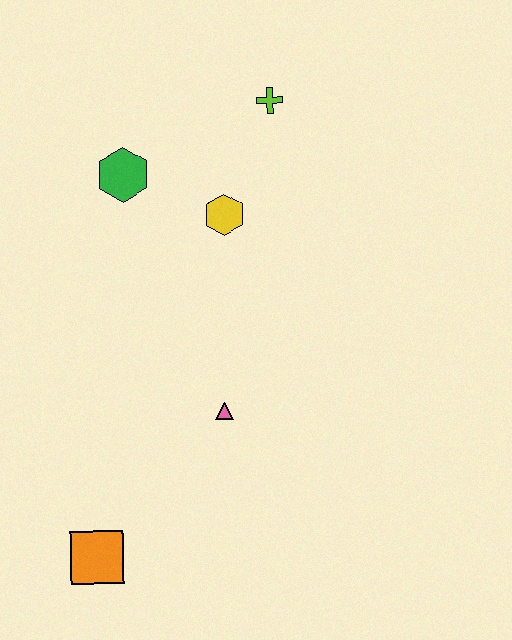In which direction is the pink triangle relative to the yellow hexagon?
The pink triangle is below the yellow hexagon.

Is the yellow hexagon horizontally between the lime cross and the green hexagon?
Yes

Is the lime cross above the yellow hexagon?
Yes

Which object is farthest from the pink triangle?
The lime cross is farthest from the pink triangle.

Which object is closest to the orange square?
The pink triangle is closest to the orange square.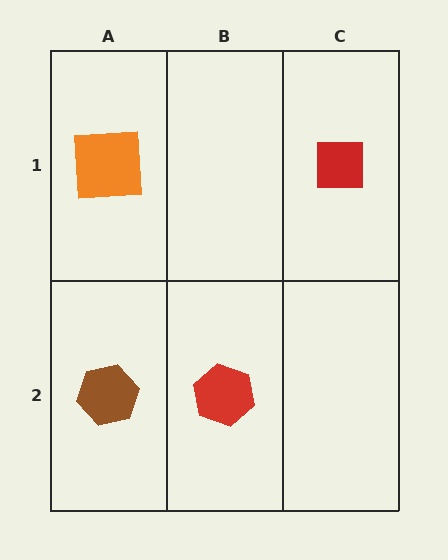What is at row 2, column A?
A brown hexagon.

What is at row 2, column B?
A red hexagon.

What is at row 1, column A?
An orange square.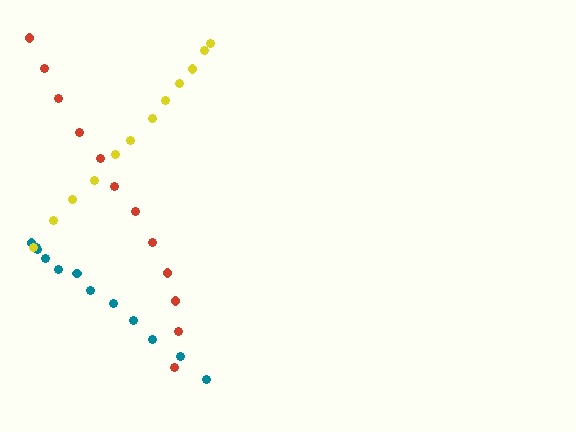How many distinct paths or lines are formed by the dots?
There are 3 distinct paths.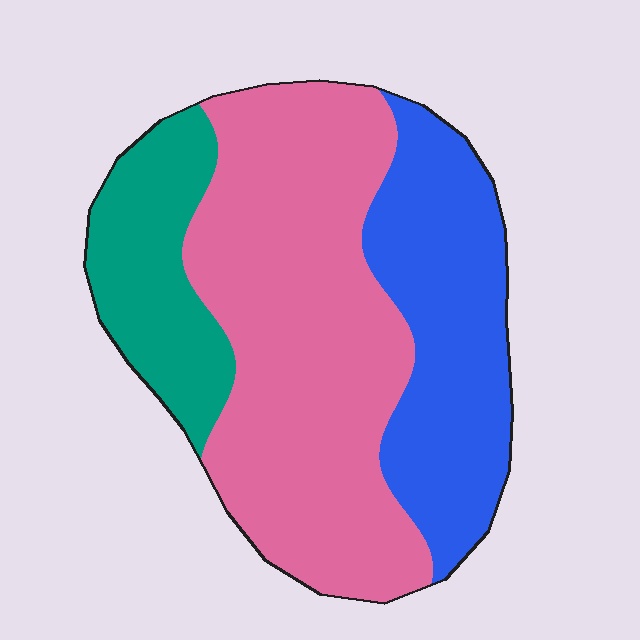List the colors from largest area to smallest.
From largest to smallest: pink, blue, teal.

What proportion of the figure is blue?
Blue covers 29% of the figure.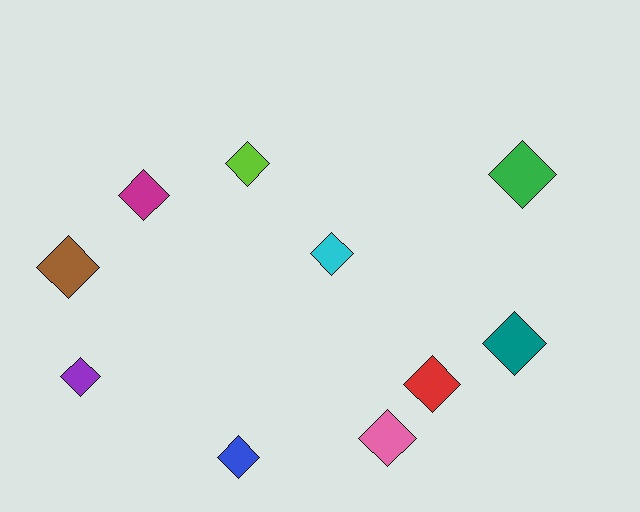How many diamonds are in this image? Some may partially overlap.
There are 10 diamonds.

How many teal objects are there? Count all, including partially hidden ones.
There is 1 teal object.